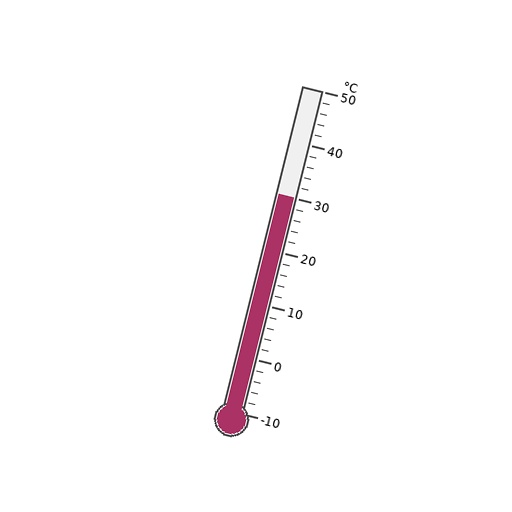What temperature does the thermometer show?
The thermometer shows approximately 30°C.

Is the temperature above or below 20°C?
The temperature is above 20°C.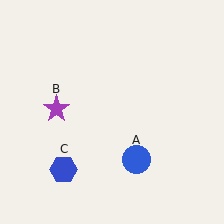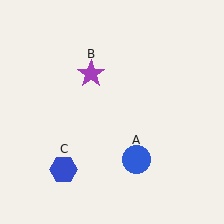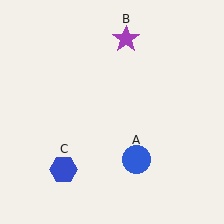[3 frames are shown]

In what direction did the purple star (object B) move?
The purple star (object B) moved up and to the right.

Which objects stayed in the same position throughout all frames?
Blue circle (object A) and blue hexagon (object C) remained stationary.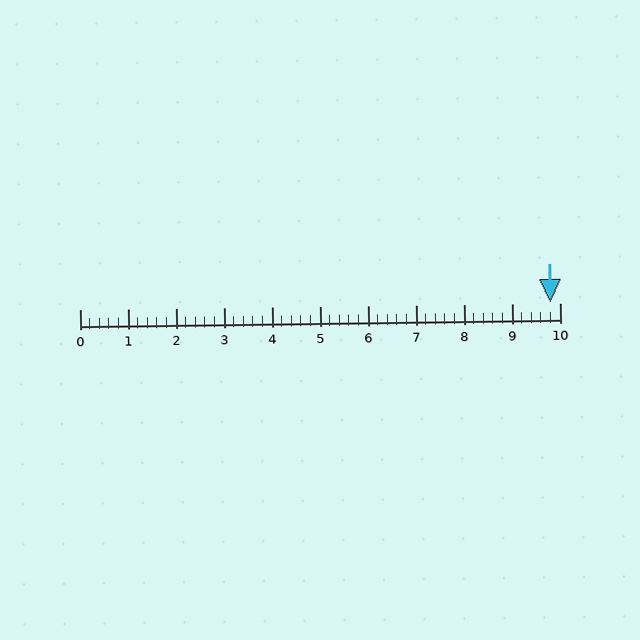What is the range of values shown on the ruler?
The ruler shows values from 0 to 10.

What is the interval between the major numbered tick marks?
The major tick marks are spaced 1 units apart.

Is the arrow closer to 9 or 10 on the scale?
The arrow is closer to 10.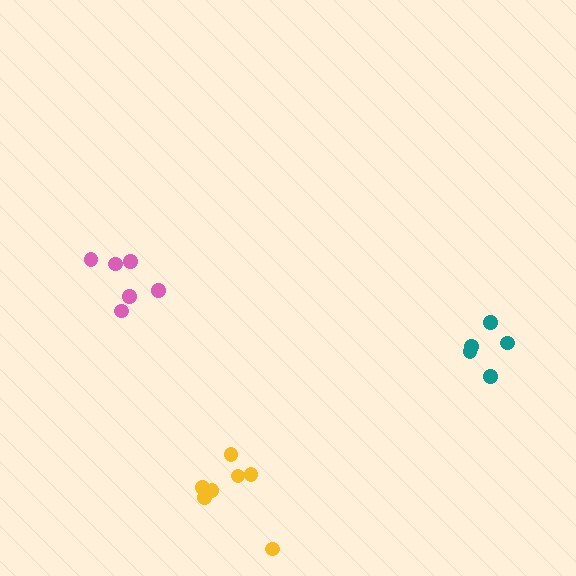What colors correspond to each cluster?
The clusters are colored: yellow, pink, teal.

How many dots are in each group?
Group 1: 7 dots, Group 2: 6 dots, Group 3: 5 dots (18 total).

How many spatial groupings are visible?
There are 3 spatial groupings.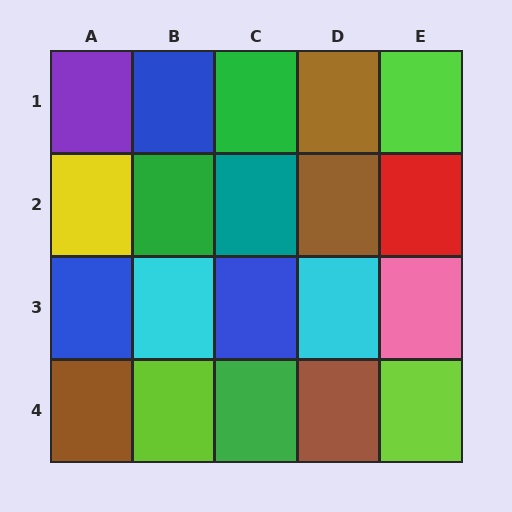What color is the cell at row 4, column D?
Brown.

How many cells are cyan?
2 cells are cyan.